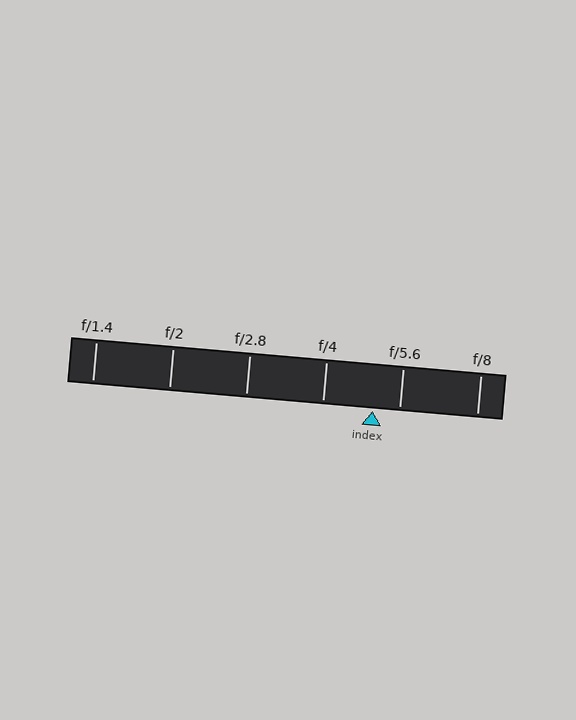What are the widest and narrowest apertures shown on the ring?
The widest aperture shown is f/1.4 and the narrowest is f/8.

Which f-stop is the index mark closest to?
The index mark is closest to f/5.6.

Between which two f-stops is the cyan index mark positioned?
The index mark is between f/4 and f/5.6.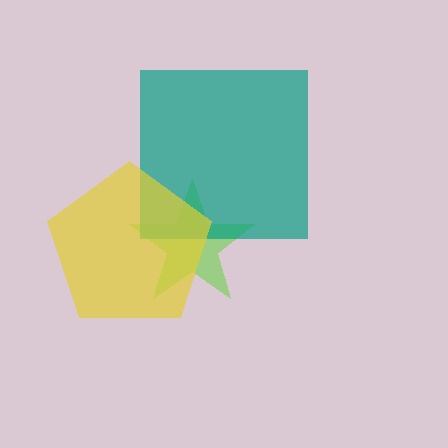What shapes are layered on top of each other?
The layered shapes are: a lime star, a teal square, a yellow pentagon.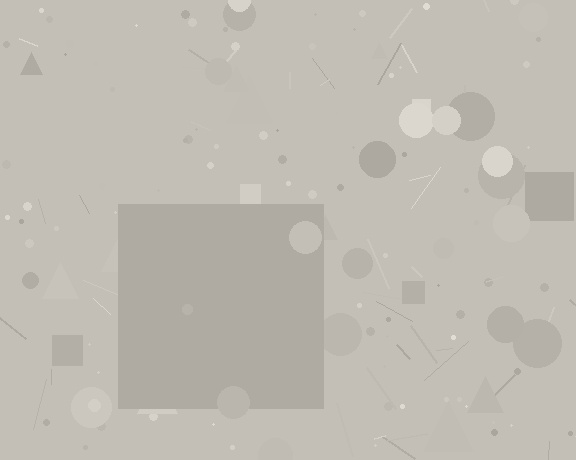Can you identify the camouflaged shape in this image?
The camouflaged shape is a square.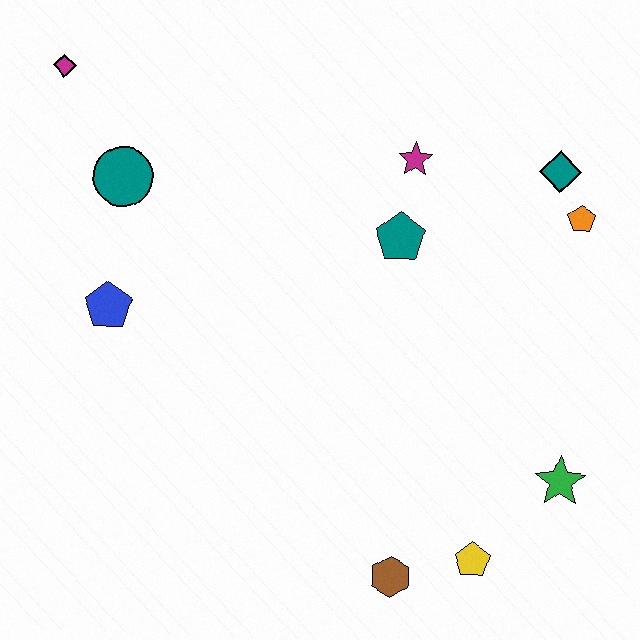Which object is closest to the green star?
The yellow pentagon is closest to the green star.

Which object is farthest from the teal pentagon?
The magenta diamond is farthest from the teal pentagon.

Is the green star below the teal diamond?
Yes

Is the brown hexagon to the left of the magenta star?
Yes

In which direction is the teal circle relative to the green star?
The teal circle is to the left of the green star.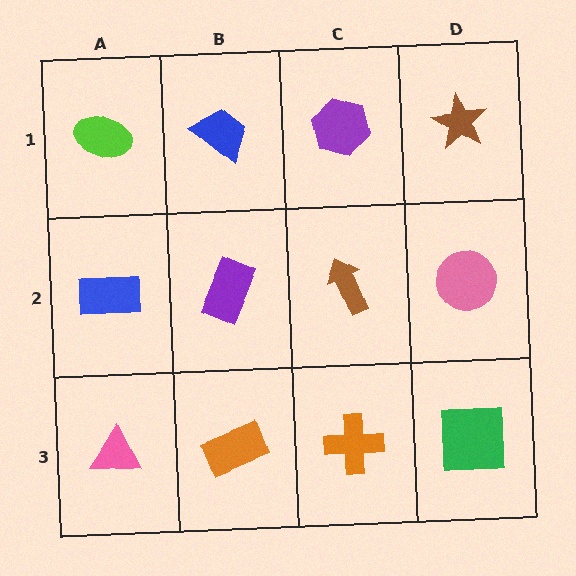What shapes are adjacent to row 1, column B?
A purple rectangle (row 2, column B), a lime ellipse (row 1, column A), a purple hexagon (row 1, column C).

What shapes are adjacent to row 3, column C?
A brown arrow (row 2, column C), an orange rectangle (row 3, column B), a green square (row 3, column D).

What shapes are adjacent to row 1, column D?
A pink circle (row 2, column D), a purple hexagon (row 1, column C).